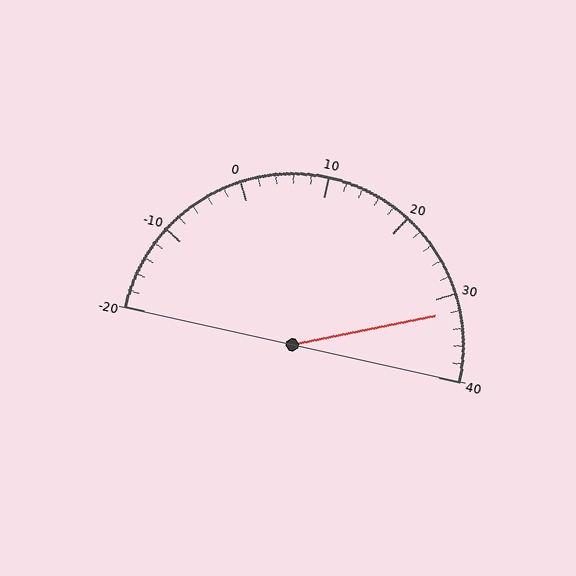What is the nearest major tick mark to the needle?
The nearest major tick mark is 30.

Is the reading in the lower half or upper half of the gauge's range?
The reading is in the upper half of the range (-20 to 40).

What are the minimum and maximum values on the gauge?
The gauge ranges from -20 to 40.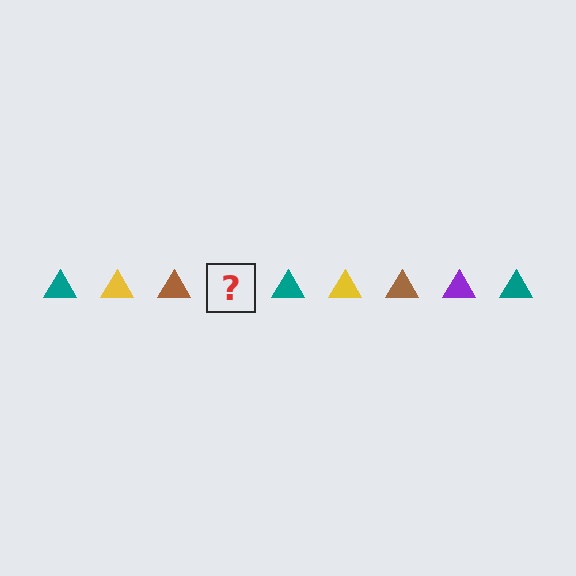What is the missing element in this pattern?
The missing element is a purple triangle.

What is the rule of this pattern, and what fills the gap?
The rule is that the pattern cycles through teal, yellow, brown, purple triangles. The gap should be filled with a purple triangle.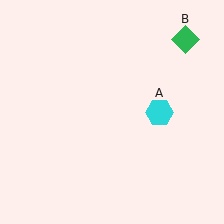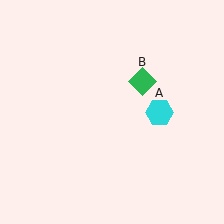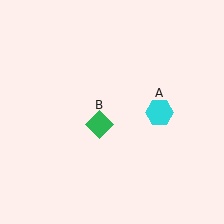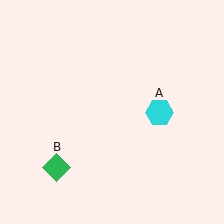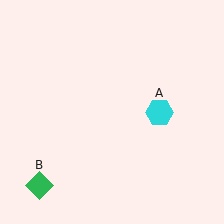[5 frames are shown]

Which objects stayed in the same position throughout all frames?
Cyan hexagon (object A) remained stationary.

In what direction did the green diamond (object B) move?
The green diamond (object B) moved down and to the left.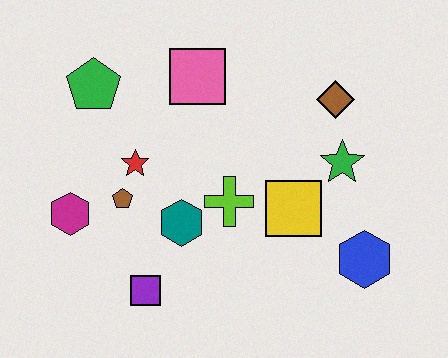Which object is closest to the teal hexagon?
The lime cross is closest to the teal hexagon.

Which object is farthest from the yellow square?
The green pentagon is farthest from the yellow square.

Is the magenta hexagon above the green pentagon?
No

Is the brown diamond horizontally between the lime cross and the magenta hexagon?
No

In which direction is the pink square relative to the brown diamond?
The pink square is to the left of the brown diamond.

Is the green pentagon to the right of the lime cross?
No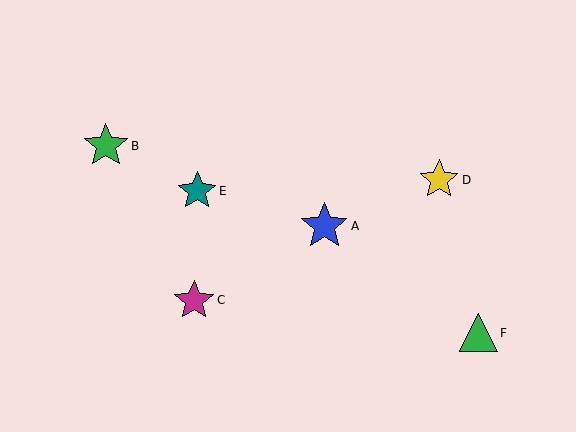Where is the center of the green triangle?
The center of the green triangle is at (478, 333).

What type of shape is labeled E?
Shape E is a teal star.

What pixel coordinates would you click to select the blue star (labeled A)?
Click at (324, 226) to select the blue star A.